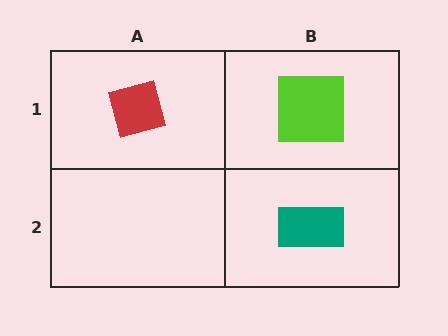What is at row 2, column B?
A teal rectangle.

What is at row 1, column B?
A lime square.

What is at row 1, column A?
A red square.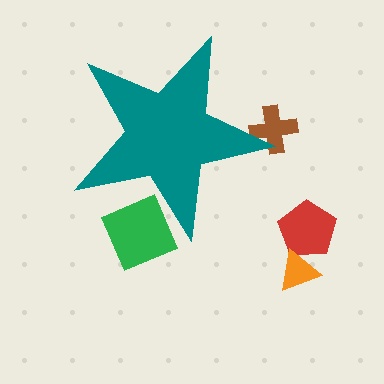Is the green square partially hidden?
Yes, the green square is partially hidden behind the teal star.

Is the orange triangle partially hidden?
No, the orange triangle is fully visible.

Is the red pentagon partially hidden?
No, the red pentagon is fully visible.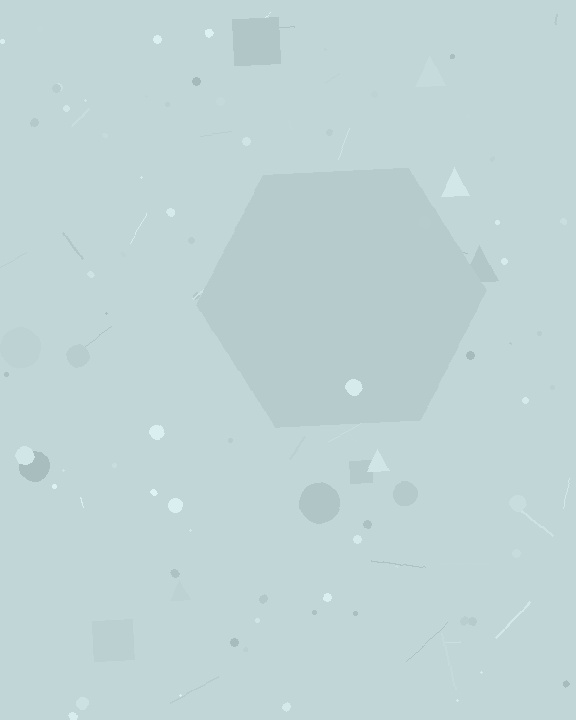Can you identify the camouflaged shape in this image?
The camouflaged shape is a hexagon.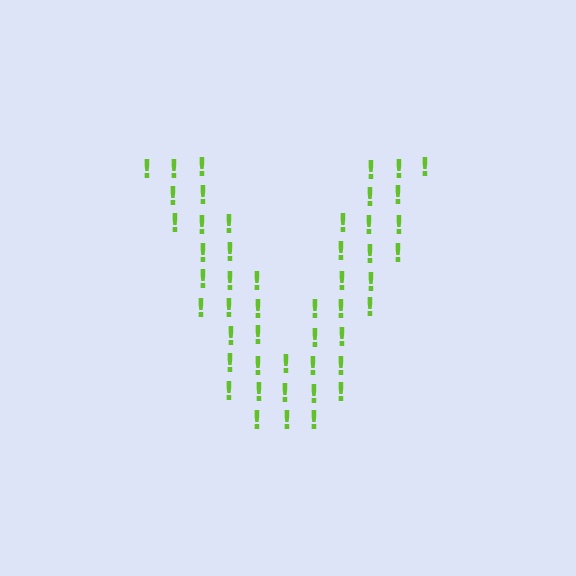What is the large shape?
The large shape is the letter V.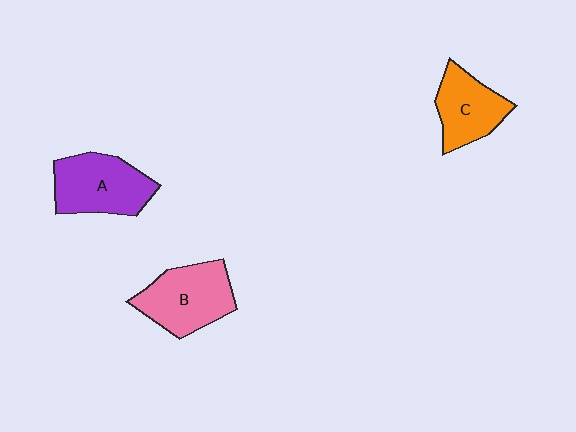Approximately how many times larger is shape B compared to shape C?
Approximately 1.3 times.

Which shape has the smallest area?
Shape C (orange).